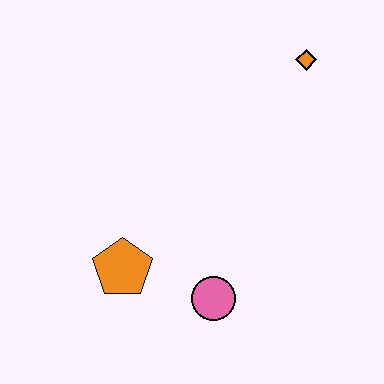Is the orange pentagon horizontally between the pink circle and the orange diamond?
No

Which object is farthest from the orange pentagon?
The orange diamond is farthest from the orange pentagon.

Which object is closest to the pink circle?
The orange pentagon is closest to the pink circle.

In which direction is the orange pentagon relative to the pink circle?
The orange pentagon is to the left of the pink circle.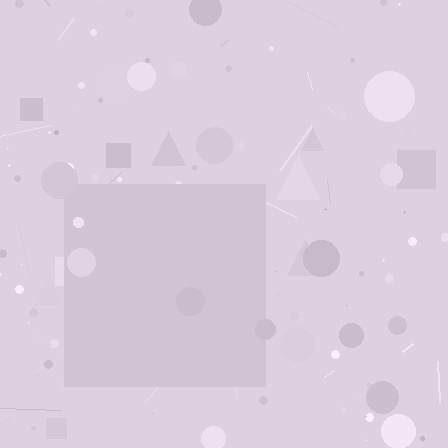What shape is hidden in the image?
A square is hidden in the image.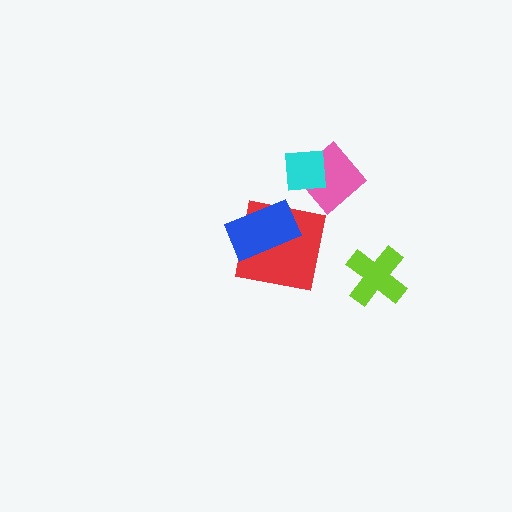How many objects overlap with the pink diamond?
1 object overlaps with the pink diamond.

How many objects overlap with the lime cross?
0 objects overlap with the lime cross.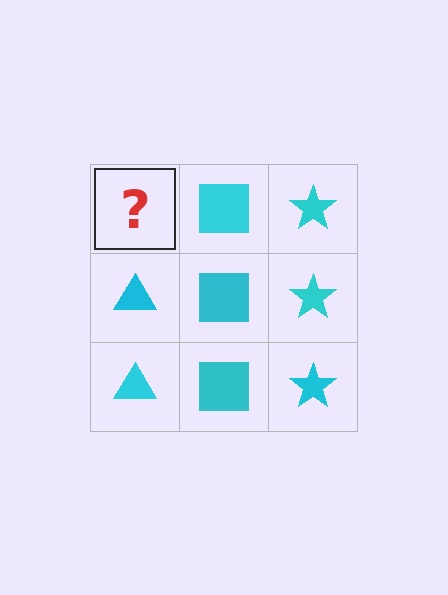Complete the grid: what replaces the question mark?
The question mark should be replaced with a cyan triangle.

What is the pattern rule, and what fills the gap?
The rule is that each column has a consistent shape. The gap should be filled with a cyan triangle.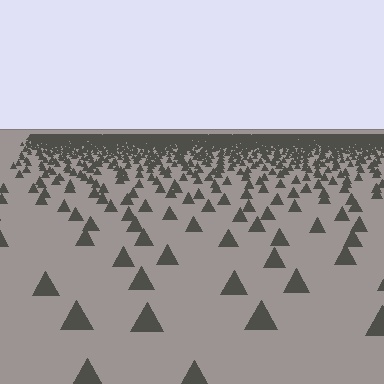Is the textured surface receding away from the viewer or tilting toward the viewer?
The surface is receding away from the viewer. Texture elements get smaller and denser toward the top.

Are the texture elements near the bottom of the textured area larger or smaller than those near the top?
Larger. Near the bottom, elements are closer to the viewer and appear at a bigger on-screen size.